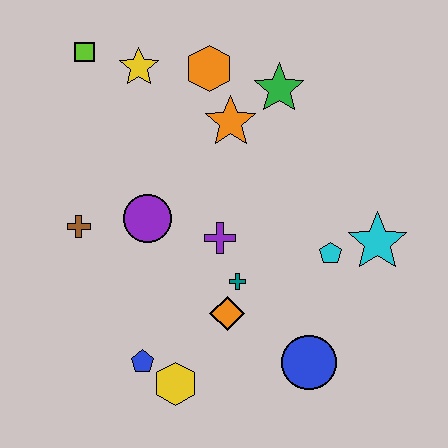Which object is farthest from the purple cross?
The lime square is farthest from the purple cross.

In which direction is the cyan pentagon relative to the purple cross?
The cyan pentagon is to the right of the purple cross.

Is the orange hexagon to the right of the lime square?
Yes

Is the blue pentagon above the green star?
No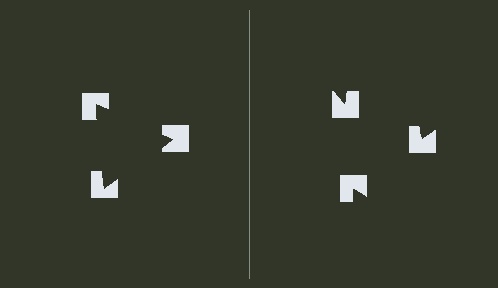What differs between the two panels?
The notched squares are positioned identically on both sides; only the wedge orientations differ. On the left they align to a triangle; on the right they are misaligned.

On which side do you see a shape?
An illusory triangle appears on the left side. On the right side the wedge cuts are rotated, so no coherent shape forms.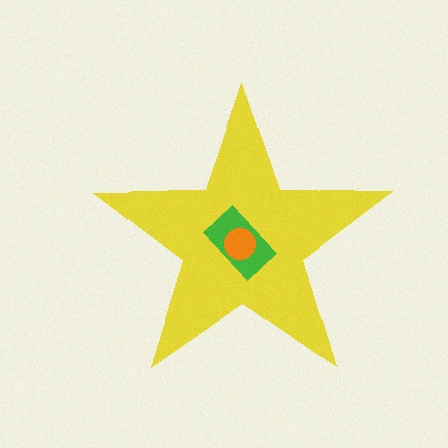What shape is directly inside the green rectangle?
The orange circle.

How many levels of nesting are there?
3.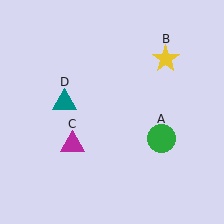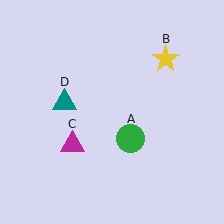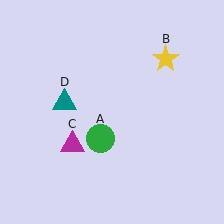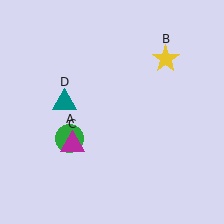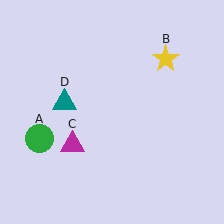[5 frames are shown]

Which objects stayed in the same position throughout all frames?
Yellow star (object B) and magenta triangle (object C) and teal triangle (object D) remained stationary.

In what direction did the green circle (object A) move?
The green circle (object A) moved left.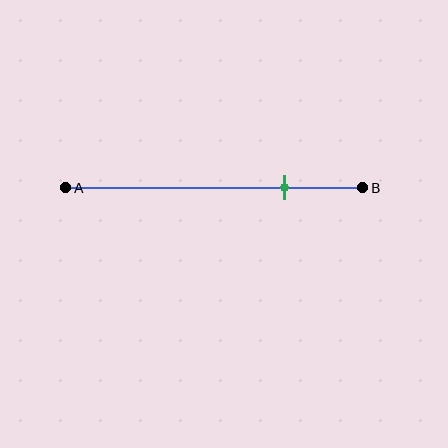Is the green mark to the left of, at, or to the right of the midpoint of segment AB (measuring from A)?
The green mark is to the right of the midpoint of segment AB.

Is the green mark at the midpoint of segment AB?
No, the mark is at about 75% from A, not at the 50% midpoint.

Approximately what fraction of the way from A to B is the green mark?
The green mark is approximately 75% of the way from A to B.